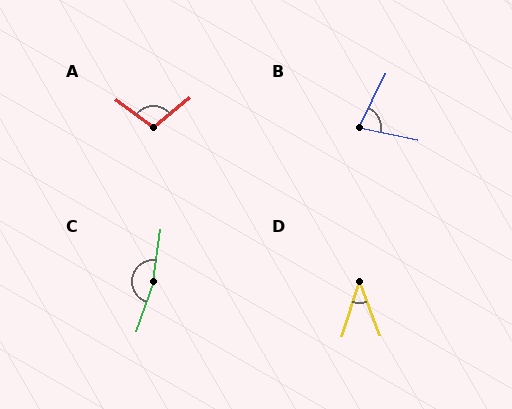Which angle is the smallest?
D, at approximately 39 degrees.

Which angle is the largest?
C, at approximately 170 degrees.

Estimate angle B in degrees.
Approximately 76 degrees.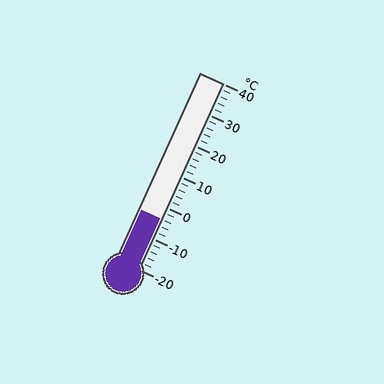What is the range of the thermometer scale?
The thermometer scale ranges from -20°C to 40°C.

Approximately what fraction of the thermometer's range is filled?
The thermometer is filled to approximately 25% of its range.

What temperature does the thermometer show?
The thermometer shows approximately -4°C.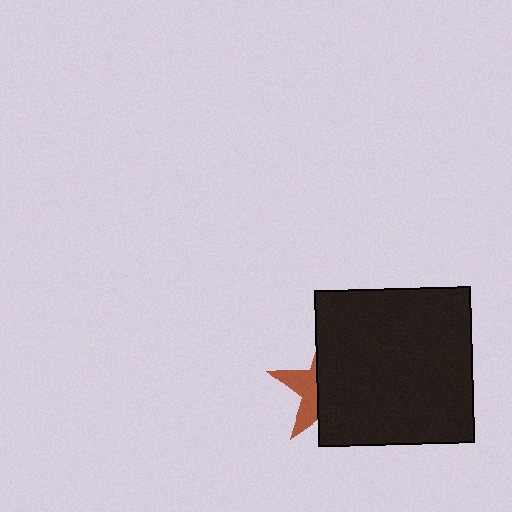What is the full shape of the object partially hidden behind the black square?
The partially hidden object is a brown star.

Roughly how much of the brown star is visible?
A small part of it is visible (roughly 36%).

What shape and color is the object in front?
The object in front is a black square.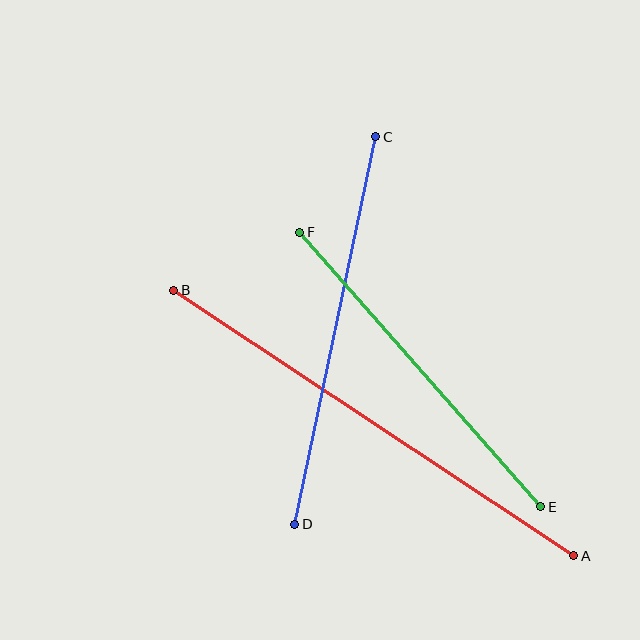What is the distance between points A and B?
The distance is approximately 480 pixels.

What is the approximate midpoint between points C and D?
The midpoint is at approximately (335, 331) pixels.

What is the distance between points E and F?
The distance is approximately 365 pixels.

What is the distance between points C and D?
The distance is approximately 396 pixels.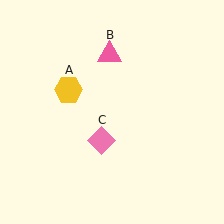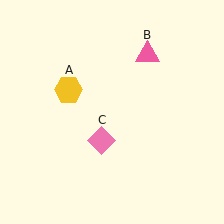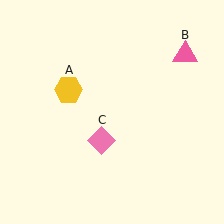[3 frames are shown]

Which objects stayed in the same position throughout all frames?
Yellow hexagon (object A) and pink diamond (object C) remained stationary.